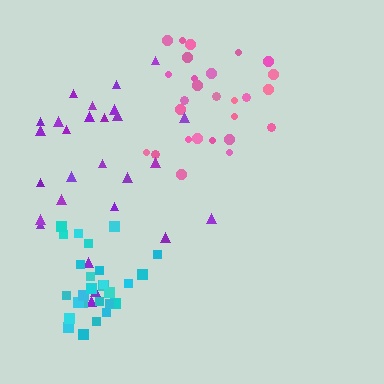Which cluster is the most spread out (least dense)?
Purple.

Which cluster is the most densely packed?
Cyan.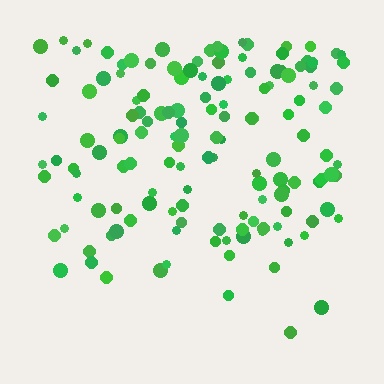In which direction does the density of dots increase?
From bottom to top, with the top side densest.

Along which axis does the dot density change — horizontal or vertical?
Vertical.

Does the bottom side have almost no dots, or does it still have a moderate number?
Still a moderate number, just noticeably fewer than the top.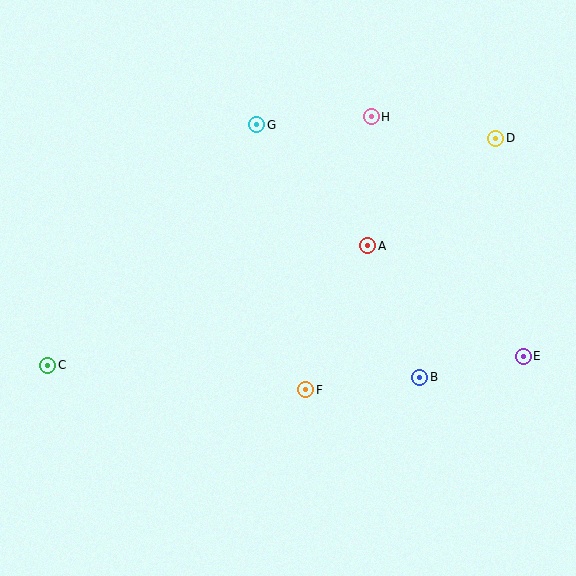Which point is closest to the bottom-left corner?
Point C is closest to the bottom-left corner.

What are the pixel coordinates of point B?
Point B is at (420, 377).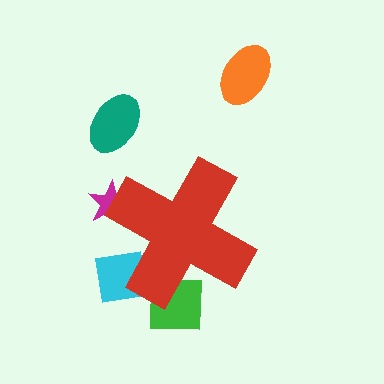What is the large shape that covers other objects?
A red cross.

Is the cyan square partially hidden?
Yes, the cyan square is partially hidden behind the red cross.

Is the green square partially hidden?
Yes, the green square is partially hidden behind the red cross.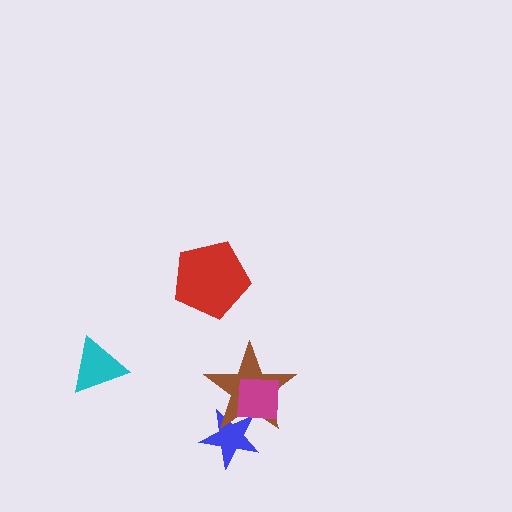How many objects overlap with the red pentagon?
0 objects overlap with the red pentagon.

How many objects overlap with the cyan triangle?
0 objects overlap with the cyan triangle.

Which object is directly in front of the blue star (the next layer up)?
The brown star is directly in front of the blue star.